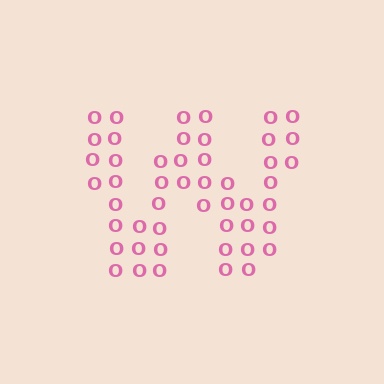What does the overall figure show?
The overall figure shows the letter W.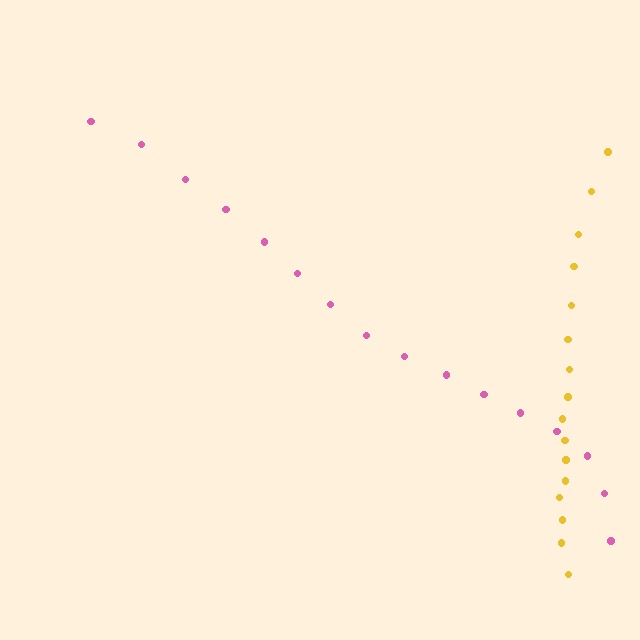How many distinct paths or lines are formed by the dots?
There are 2 distinct paths.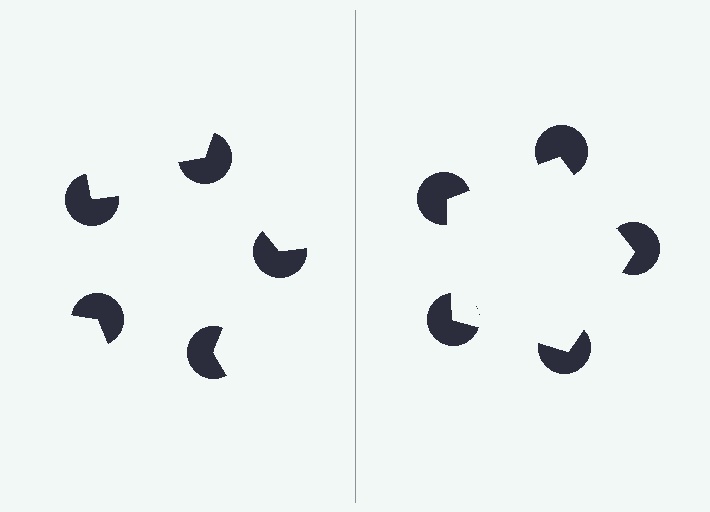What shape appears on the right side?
An illusory pentagon.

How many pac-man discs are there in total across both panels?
10 — 5 on each side.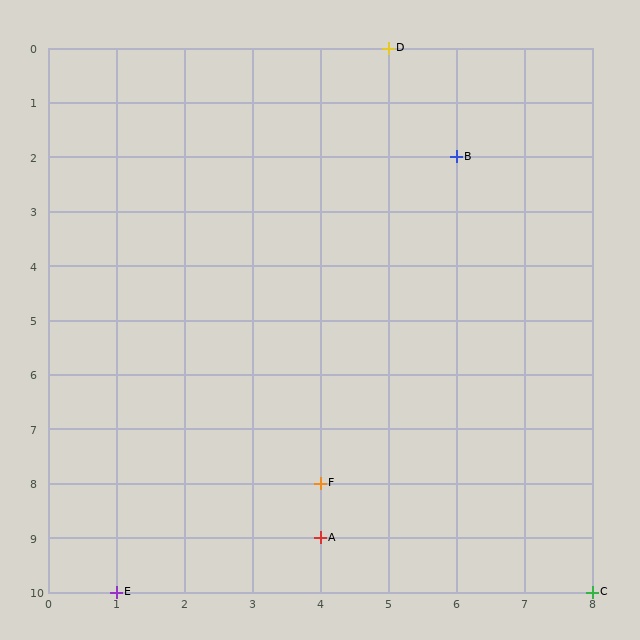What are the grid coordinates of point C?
Point C is at grid coordinates (8, 10).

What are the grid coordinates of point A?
Point A is at grid coordinates (4, 9).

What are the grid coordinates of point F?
Point F is at grid coordinates (4, 8).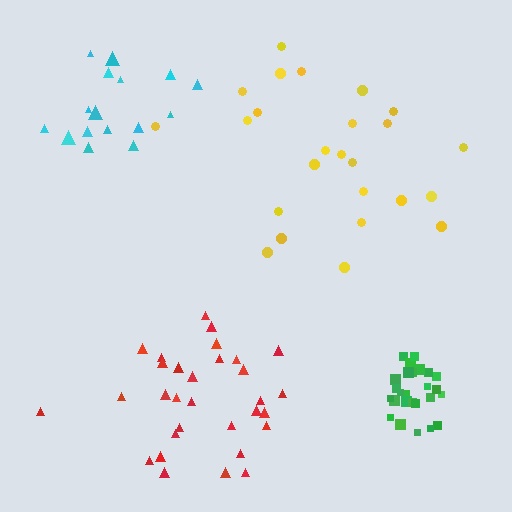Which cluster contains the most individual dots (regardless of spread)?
Red (31).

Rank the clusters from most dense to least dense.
green, cyan, red, yellow.